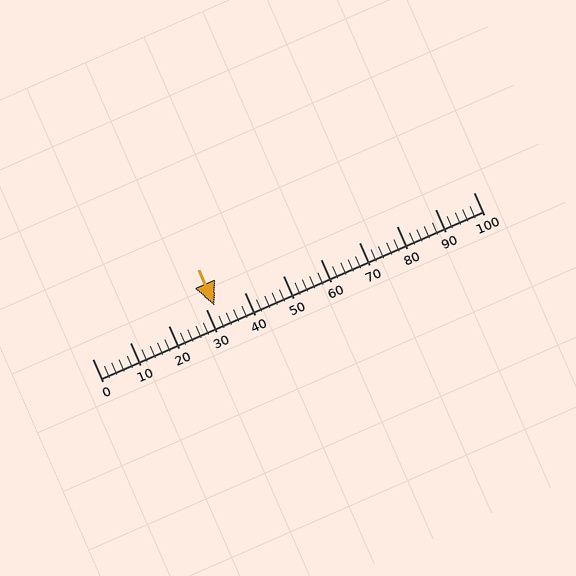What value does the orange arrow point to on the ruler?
The orange arrow points to approximately 32.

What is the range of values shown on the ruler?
The ruler shows values from 0 to 100.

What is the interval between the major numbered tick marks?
The major tick marks are spaced 10 units apart.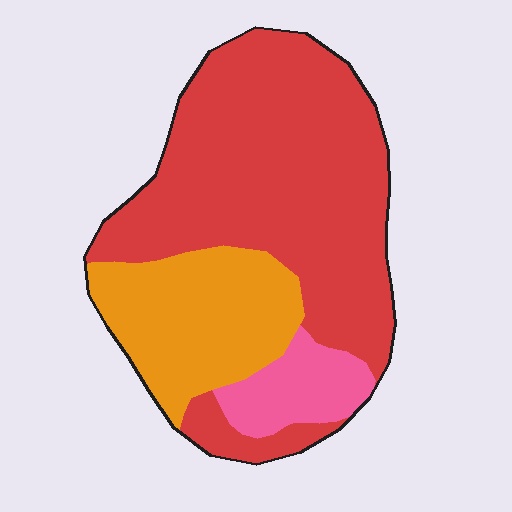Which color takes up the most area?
Red, at roughly 65%.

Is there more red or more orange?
Red.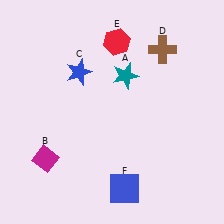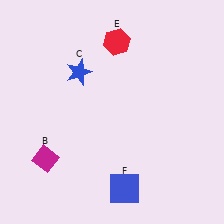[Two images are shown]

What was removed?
The brown cross (D), the teal star (A) were removed in Image 2.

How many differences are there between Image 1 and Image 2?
There are 2 differences between the two images.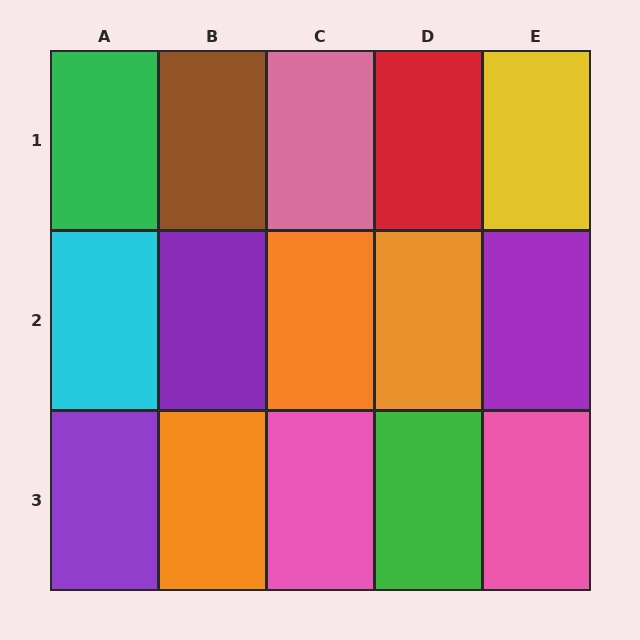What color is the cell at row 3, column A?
Purple.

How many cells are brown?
1 cell is brown.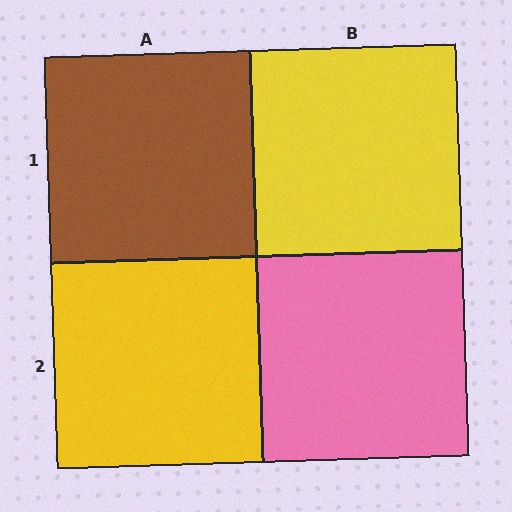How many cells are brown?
1 cell is brown.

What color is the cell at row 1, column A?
Brown.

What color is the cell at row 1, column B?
Yellow.